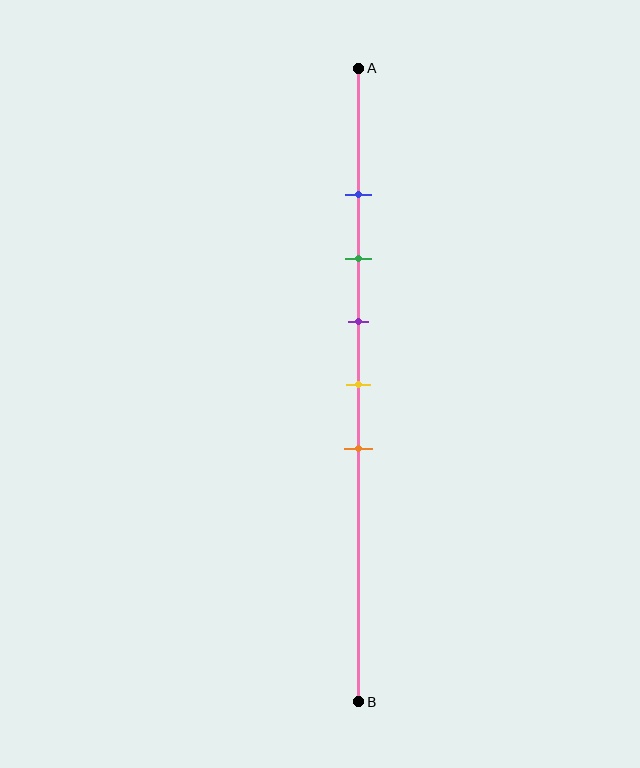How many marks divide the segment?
There are 5 marks dividing the segment.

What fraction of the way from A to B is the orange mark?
The orange mark is approximately 60% (0.6) of the way from A to B.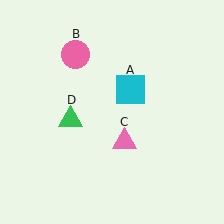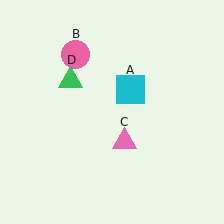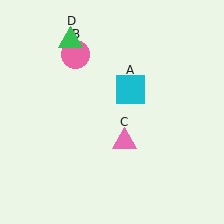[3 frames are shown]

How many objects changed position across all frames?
1 object changed position: green triangle (object D).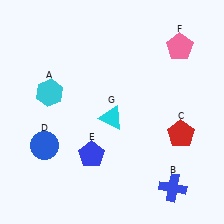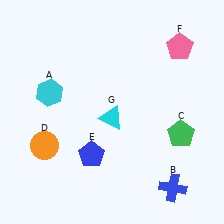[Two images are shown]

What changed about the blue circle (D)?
In Image 1, D is blue. In Image 2, it changed to orange.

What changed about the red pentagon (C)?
In Image 1, C is red. In Image 2, it changed to green.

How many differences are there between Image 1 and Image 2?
There are 2 differences between the two images.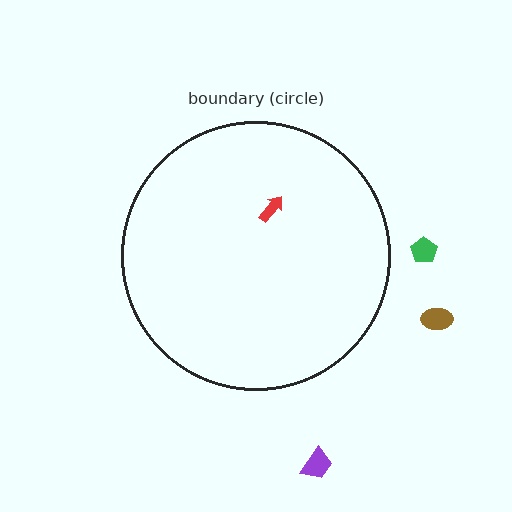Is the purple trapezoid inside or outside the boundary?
Outside.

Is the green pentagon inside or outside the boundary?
Outside.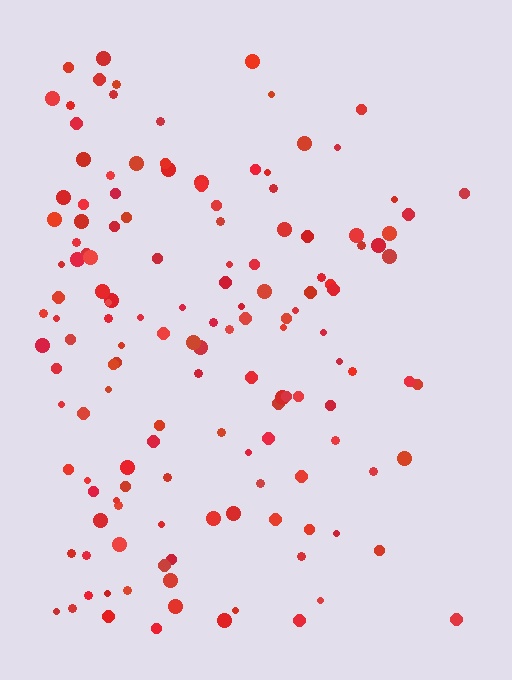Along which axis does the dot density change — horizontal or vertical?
Horizontal.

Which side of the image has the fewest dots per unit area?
The right.